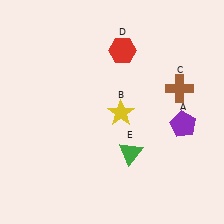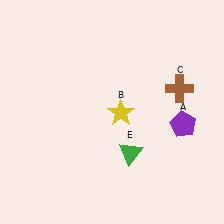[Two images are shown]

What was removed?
The red hexagon (D) was removed in Image 2.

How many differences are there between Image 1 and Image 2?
There is 1 difference between the two images.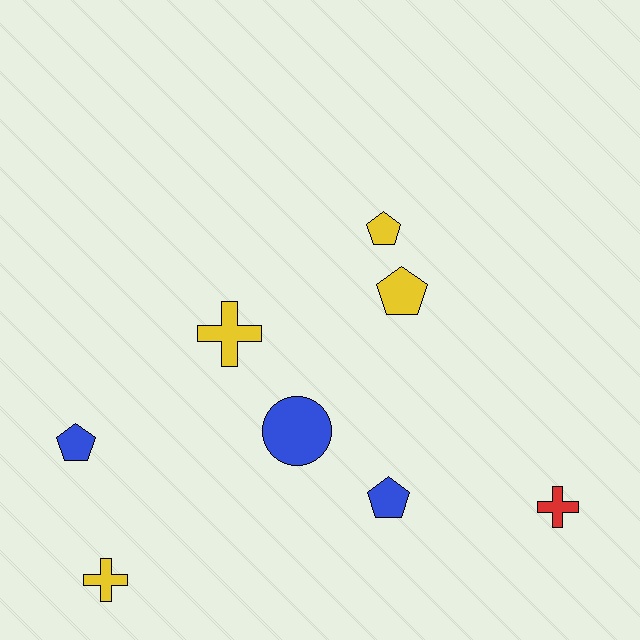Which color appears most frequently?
Yellow, with 4 objects.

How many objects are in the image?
There are 8 objects.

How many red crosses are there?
There is 1 red cross.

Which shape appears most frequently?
Pentagon, with 4 objects.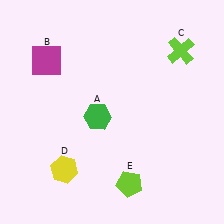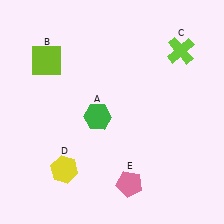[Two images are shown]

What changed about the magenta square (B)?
In Image 1, B is magenta. In Image 2, it changed to lime.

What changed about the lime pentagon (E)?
In Image 1, E is lime. In Image 2, it changed to pink.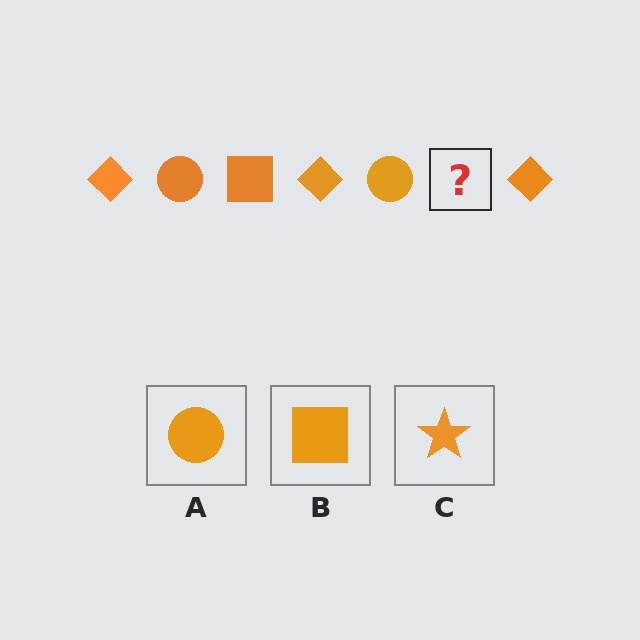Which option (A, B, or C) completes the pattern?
B.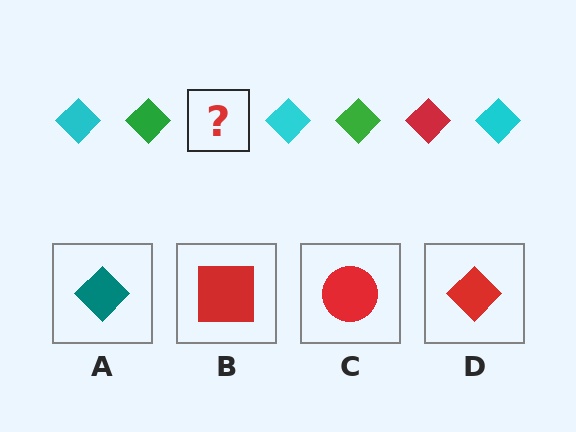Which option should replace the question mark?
Option D.